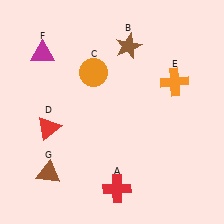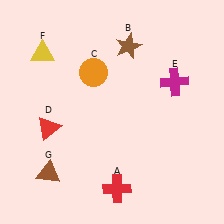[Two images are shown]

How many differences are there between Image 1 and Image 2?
There are 2 differences between the two images.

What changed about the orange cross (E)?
In Image 1, E is orange. In Image 2, it changed to magenta.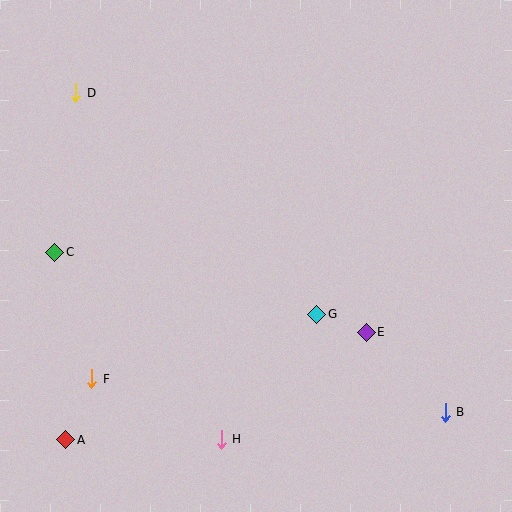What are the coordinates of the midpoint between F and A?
The midpoint between F and A is at (79, 409).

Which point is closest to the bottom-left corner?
Point A is closest to the bottom-left corner.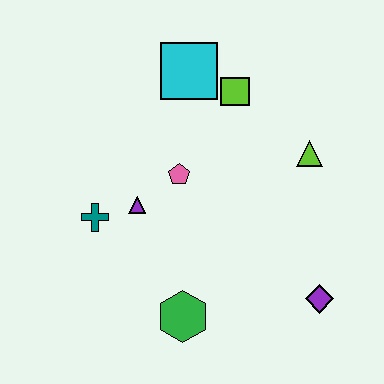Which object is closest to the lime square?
The cyan square is closest to the lime square.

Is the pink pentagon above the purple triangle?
Yes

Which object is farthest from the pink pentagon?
The purple diamond is farthest from the pink pentagon.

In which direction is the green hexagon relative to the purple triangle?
The green hexagon is below the purple triangle.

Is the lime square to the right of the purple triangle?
Yes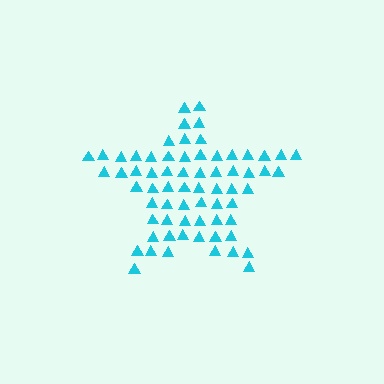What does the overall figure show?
The overall figure shows a star.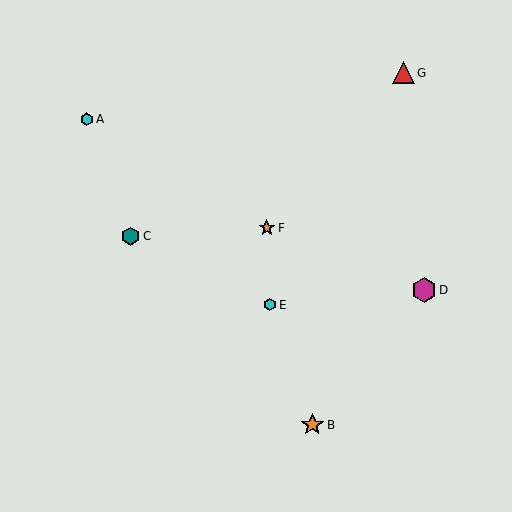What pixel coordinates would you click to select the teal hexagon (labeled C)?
Click at (131, 236) to select the teal hexagon C.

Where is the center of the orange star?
The center of the orange star is at (267, 228).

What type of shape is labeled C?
Shape C is a teal hexagon.